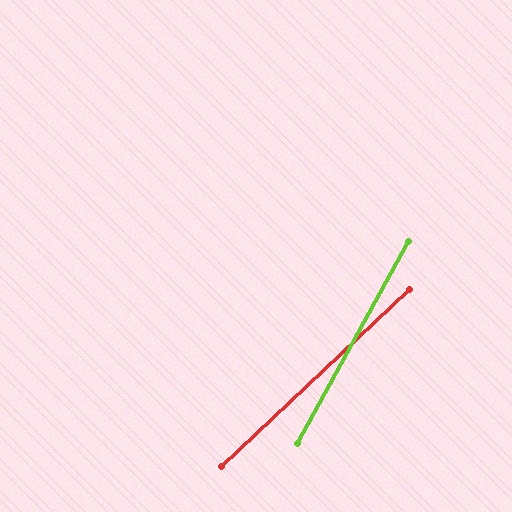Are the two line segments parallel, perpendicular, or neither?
Neither parallel nor perpendicular — they differ by about 18°.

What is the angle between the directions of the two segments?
Approximately 18 degrees.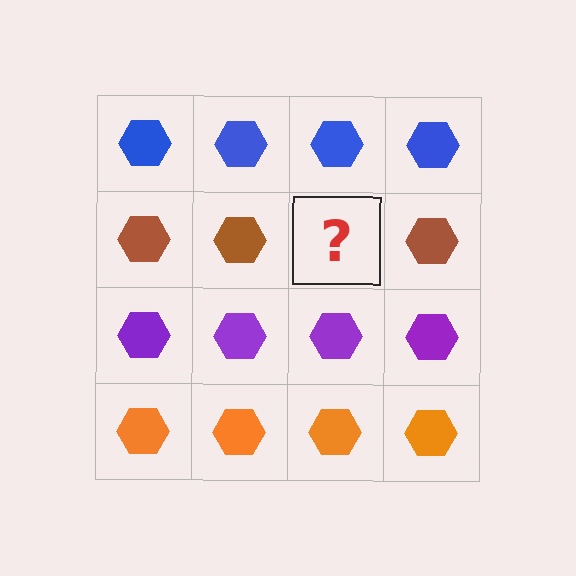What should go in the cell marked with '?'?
The missing cell should contain a brown hexagon.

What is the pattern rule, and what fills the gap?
The rule is that each row has a consistent color. The gap should be filled with a brown hexagon.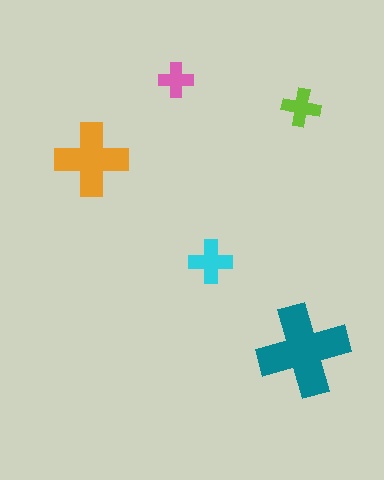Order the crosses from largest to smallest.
the teal one, the orange one, the cyan one, the lime one, the pink one.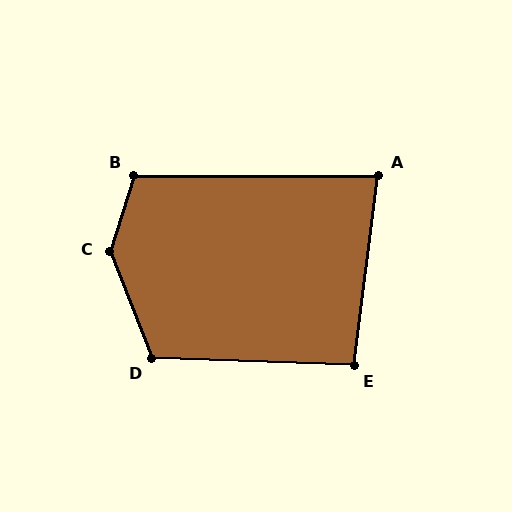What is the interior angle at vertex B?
Approximately 108 degrees (obtuse).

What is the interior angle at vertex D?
Approximately 113 degrees (obtuse).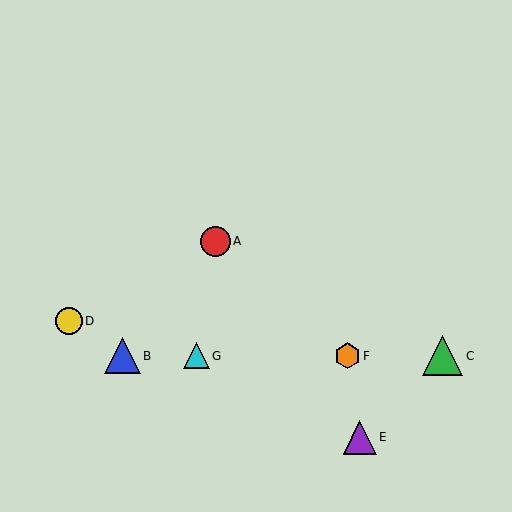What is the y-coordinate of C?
Object C is at y≈356.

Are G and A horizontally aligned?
No, G is at y≈356 and A is at y≈241.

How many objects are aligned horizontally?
4 objects (B, C, F, G) are aligned horizontally.